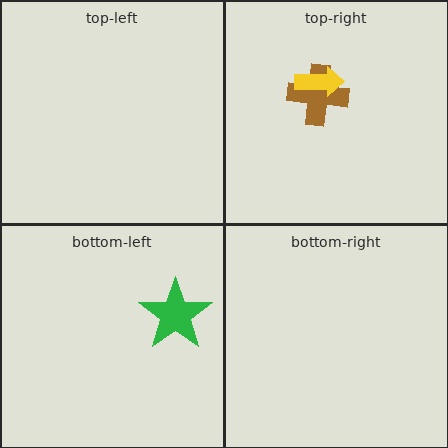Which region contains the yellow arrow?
The top-right region.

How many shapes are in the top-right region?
2.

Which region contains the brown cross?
The top-right region.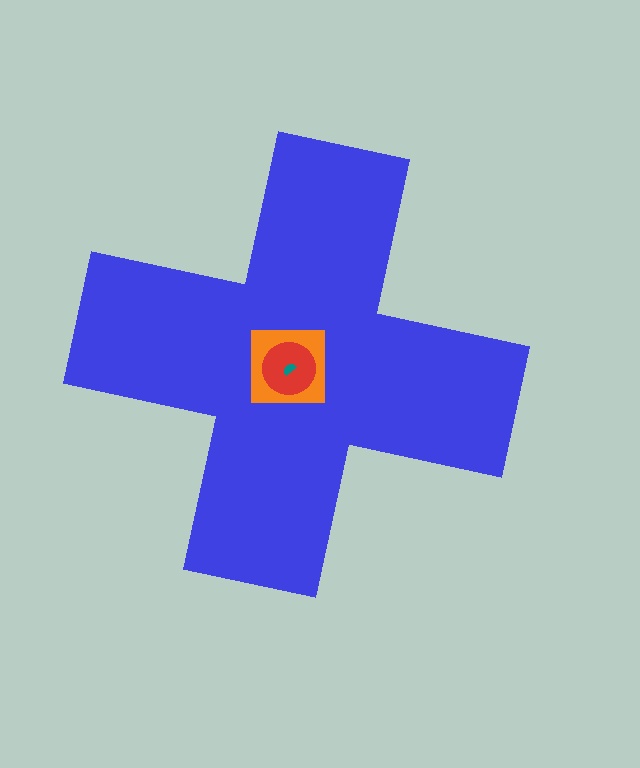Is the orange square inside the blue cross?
Yes.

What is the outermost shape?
The blue cross.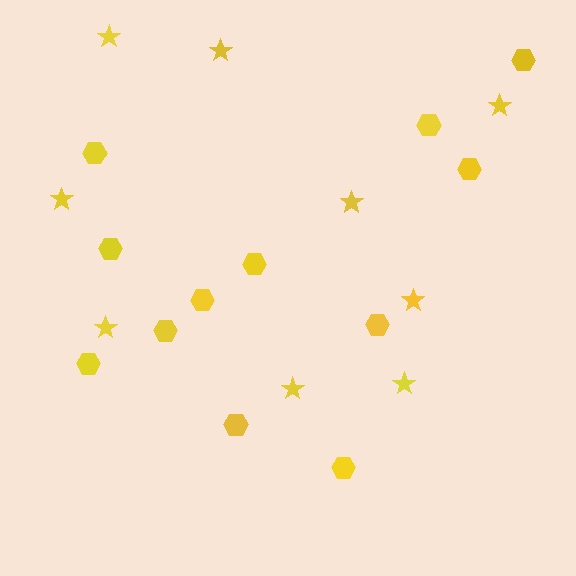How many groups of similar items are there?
There are 2 groups: one group of stars (9) and one group of hexagons (12).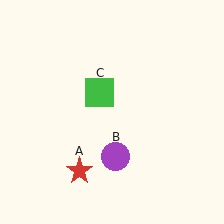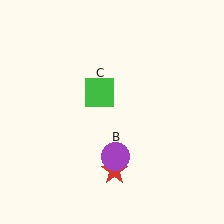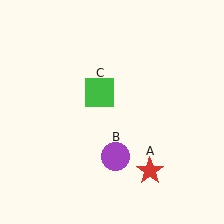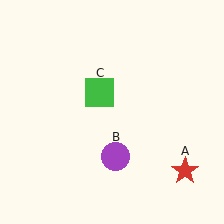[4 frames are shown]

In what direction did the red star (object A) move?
The red star (object A) moved right.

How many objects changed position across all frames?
1 object changed position: red star (object A).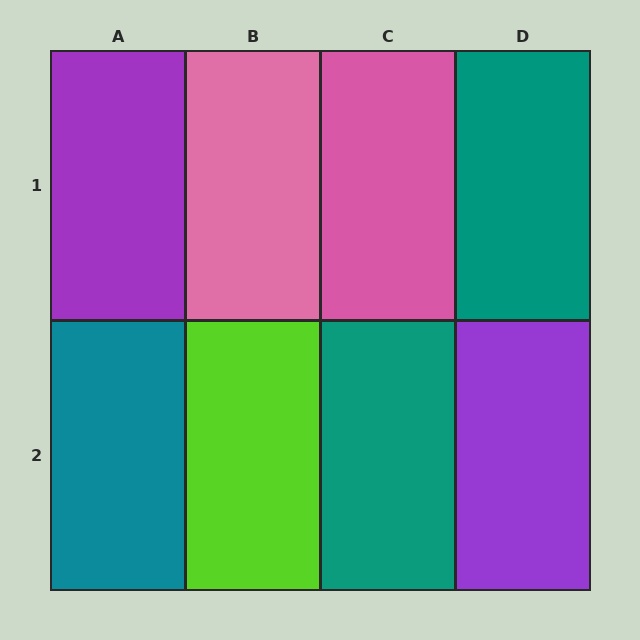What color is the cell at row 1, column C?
Pink.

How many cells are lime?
1 cell is lime.